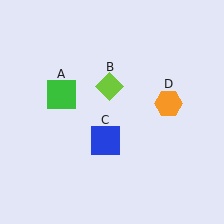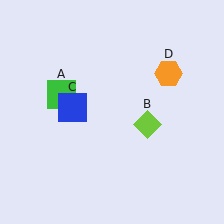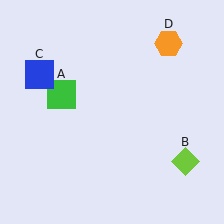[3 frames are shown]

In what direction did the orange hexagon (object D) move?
The orange hexagon (object D) moved up.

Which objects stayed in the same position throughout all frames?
Green square (object A) remained stationary.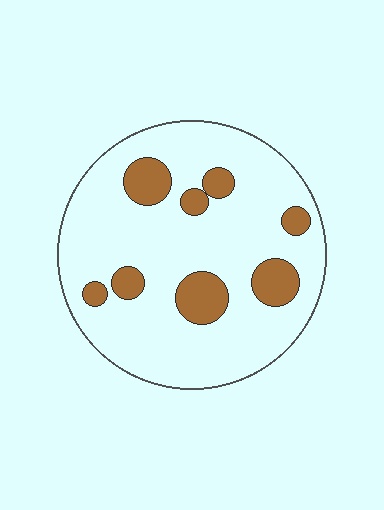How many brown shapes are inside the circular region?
8.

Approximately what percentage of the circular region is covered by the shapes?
Approximately 15%.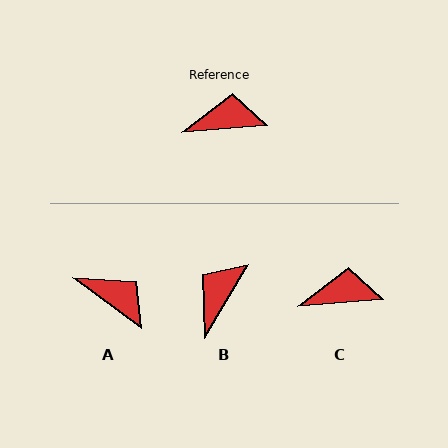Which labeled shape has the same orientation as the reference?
C.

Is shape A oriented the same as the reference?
No, it is off by about 42 degrees.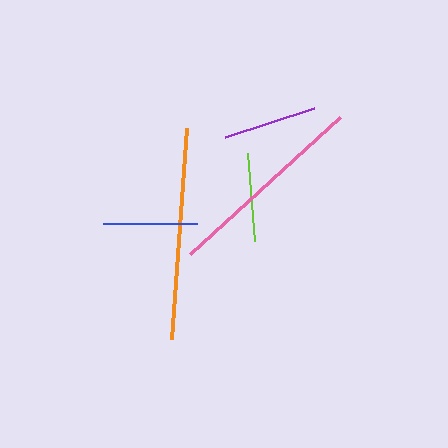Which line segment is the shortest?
The lime line is the shortest at approximately 89 pixels.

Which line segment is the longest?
The orange line is the longest at approximately 212 pixels.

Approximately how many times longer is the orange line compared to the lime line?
The orange line is approximately 2.4 times the length of the lime line.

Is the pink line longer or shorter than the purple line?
The pink line is longer than the purple line.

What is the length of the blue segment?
The blue segment is approximately 94 pixels long.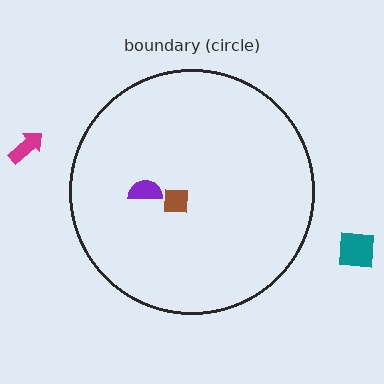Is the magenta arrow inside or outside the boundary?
Outside.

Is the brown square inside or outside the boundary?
Inside.